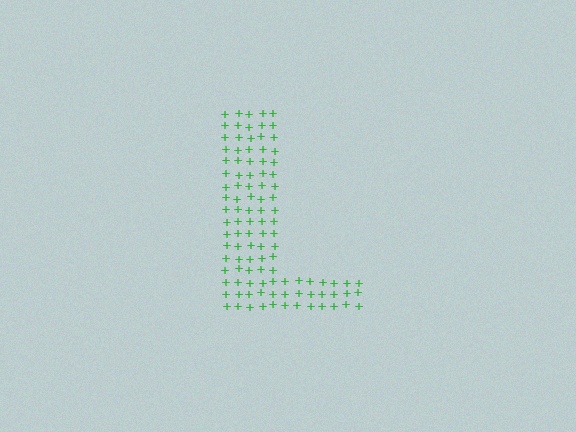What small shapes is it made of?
It is made of small plus signs.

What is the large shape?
The large shape is the letter L.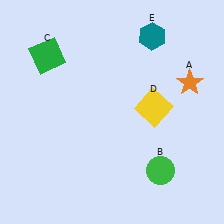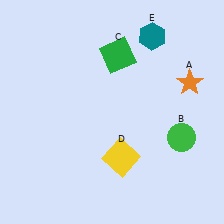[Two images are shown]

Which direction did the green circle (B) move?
The green circle (B) moved up.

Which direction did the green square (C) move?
The green square (C) moved right.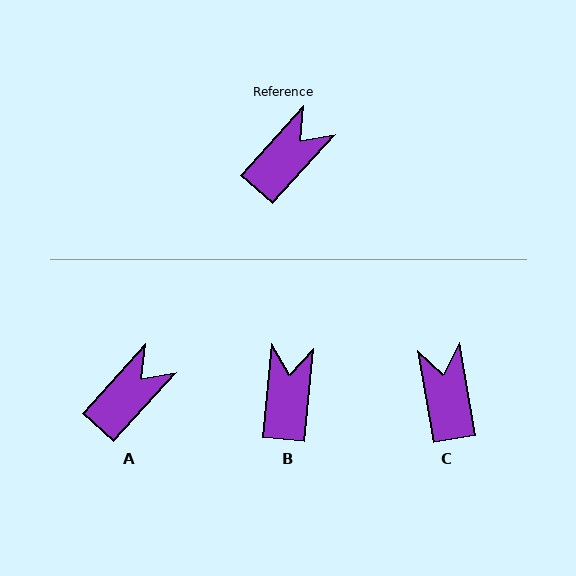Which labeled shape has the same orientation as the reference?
A.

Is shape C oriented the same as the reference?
No, it is off by about 52 degrees.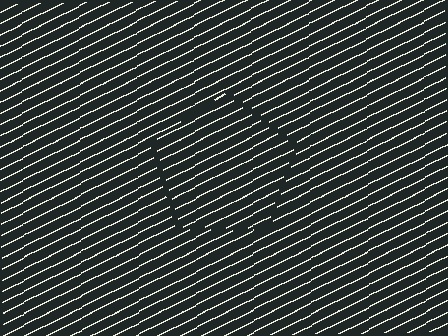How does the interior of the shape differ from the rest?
The interior of the shape contains the same grating, shifted by half a period — the contour is defined by the phase discontinuity where line-ends from the inner and outer gratings abut.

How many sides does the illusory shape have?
5 sides — the line-ends trace a pentagon.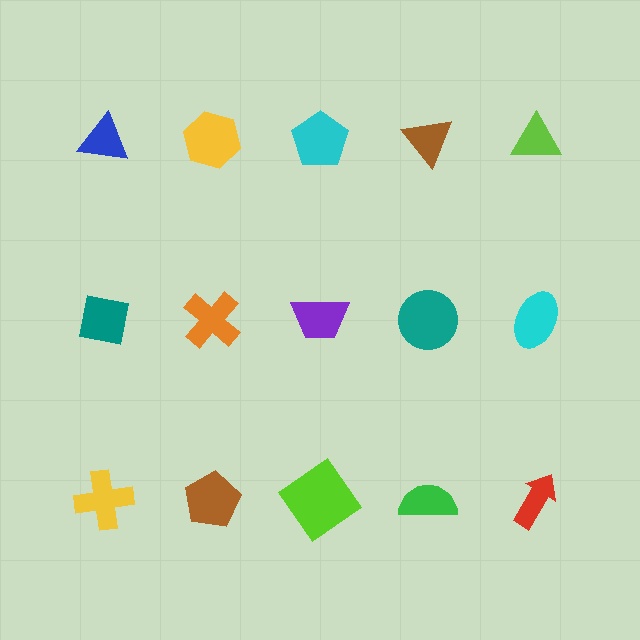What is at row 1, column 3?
A cyan pentagon.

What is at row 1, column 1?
A blue triangle.